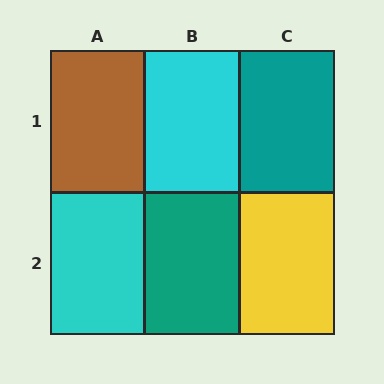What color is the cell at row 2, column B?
Teal.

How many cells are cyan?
2 cells are cyan.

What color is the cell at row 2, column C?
Yellow.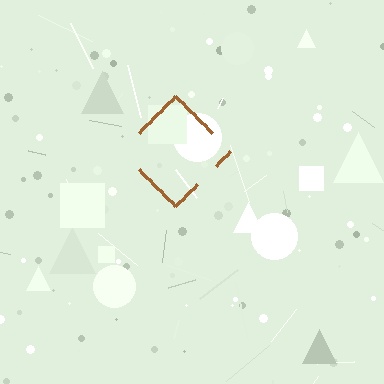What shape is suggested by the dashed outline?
The dashed outline suggests a diamond.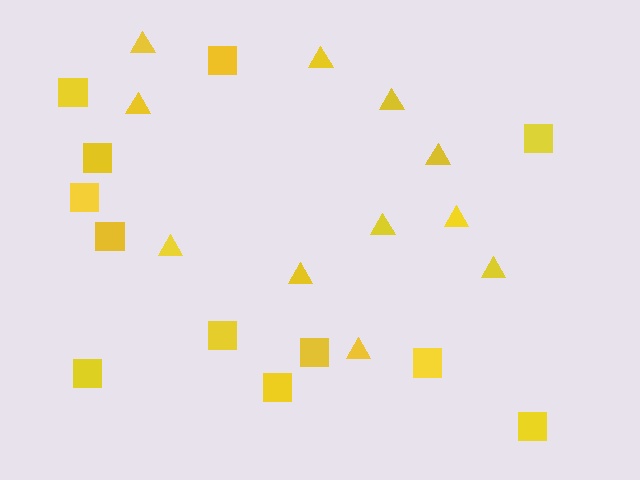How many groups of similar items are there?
There are 2 groups: one group of squares (12) and one group of triangles (11).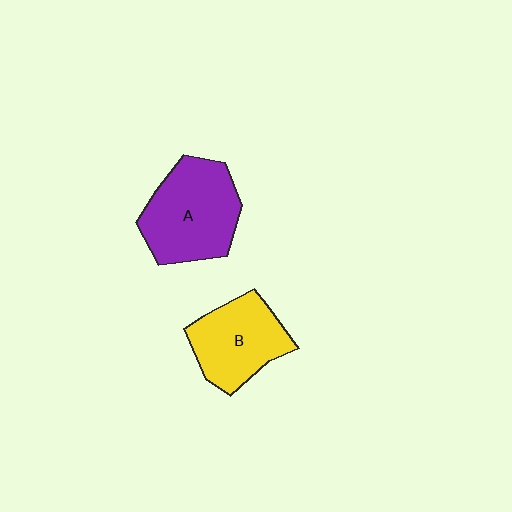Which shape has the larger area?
Shape A (purple).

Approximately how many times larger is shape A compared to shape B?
Approximately 1.2 times.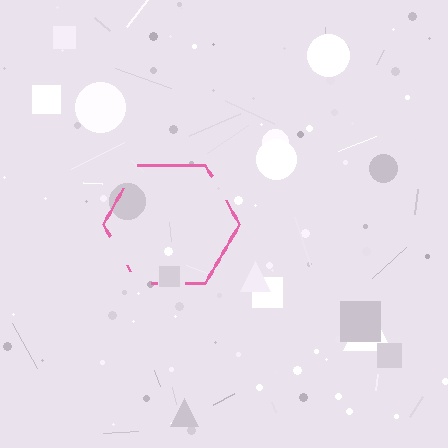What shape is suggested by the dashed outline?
The dashed outline suggests a hexagon.